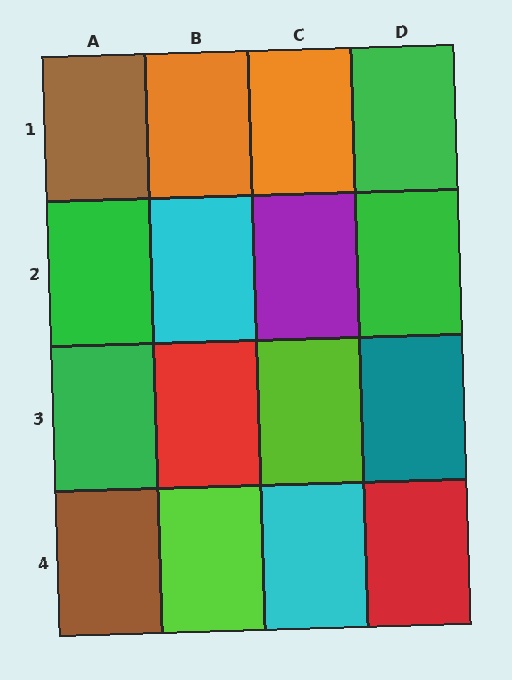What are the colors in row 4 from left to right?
Brown, lime, cyan, red.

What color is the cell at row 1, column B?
Orange.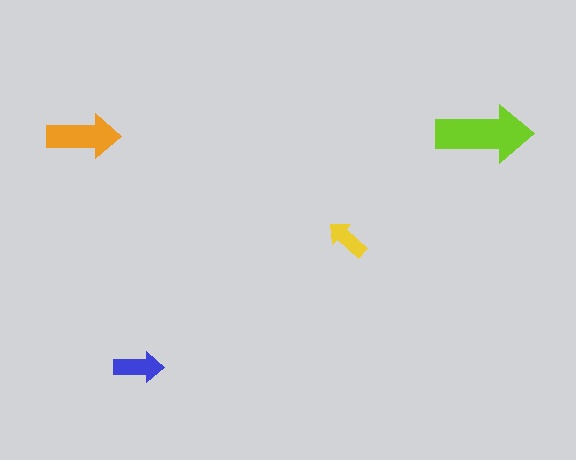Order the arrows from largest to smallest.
the lime one, the orange one, the blue one, the yellow one.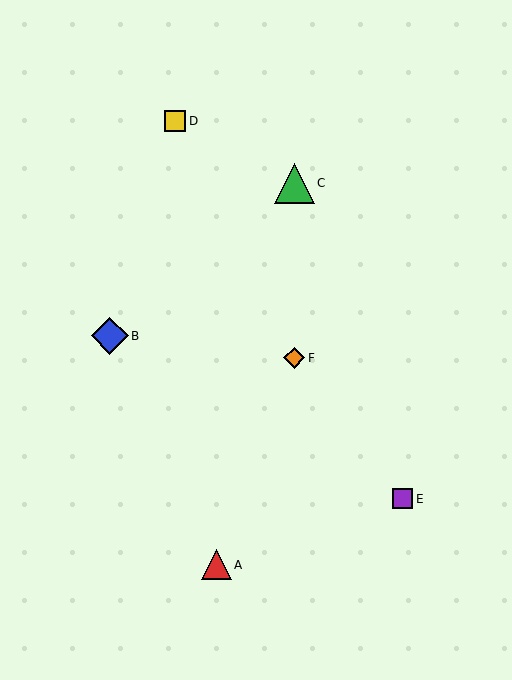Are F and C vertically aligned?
Yes, both are at x≈294.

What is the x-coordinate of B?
Object B is at x≈110.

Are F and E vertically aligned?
No, F is at x≈294 and E is at x≈402.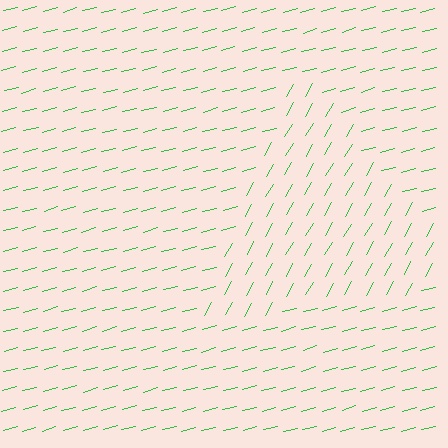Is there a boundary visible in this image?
Yes, there is a texture boundary formed by a change in line orientation.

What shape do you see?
I see a triangle.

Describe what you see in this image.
The image is filled with small green line segments. A triangle region in the image has lines oriented differently from the surrounding lines, creating a visible texture boundary.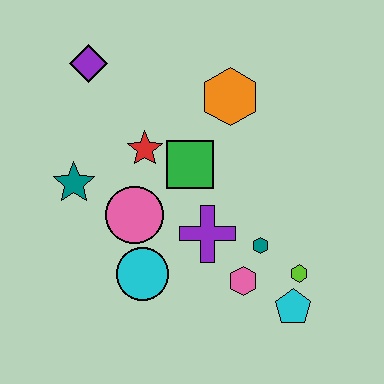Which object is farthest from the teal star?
The cyan pentagon is farthest from the teal star.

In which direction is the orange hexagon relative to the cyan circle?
The orange hexagon is above the cyan circle.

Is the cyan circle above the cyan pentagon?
Yes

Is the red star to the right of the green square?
No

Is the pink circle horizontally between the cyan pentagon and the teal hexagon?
No